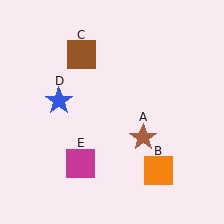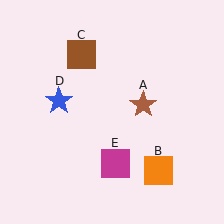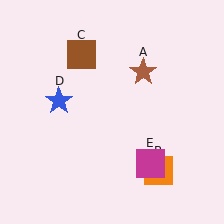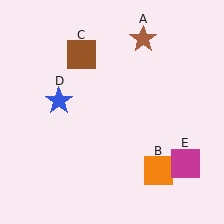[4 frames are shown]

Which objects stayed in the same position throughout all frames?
Orange square (object B) and brown square (object C) and blue star (object D) remained stationary.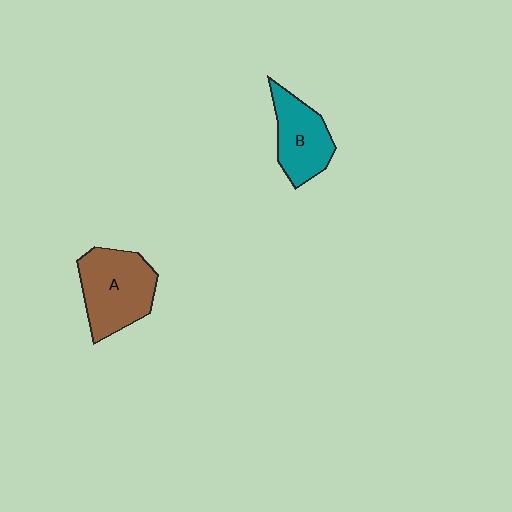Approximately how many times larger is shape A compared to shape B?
Approximately 1.3 times.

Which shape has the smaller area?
Shape B (teal).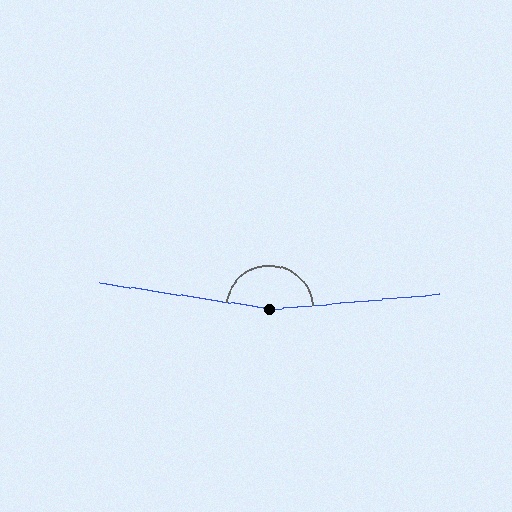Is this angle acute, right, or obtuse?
It is obtuse.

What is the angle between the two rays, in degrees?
Approximately 166 degrees.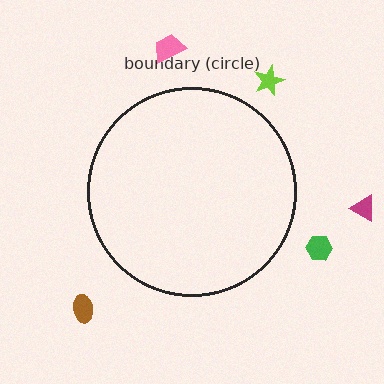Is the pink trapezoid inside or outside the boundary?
Outside.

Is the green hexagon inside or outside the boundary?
Outside.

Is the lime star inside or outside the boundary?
Outside.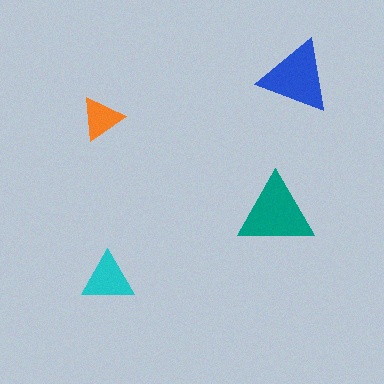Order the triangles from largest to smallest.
the teal one, the blue one, the cyan one, the orange one.